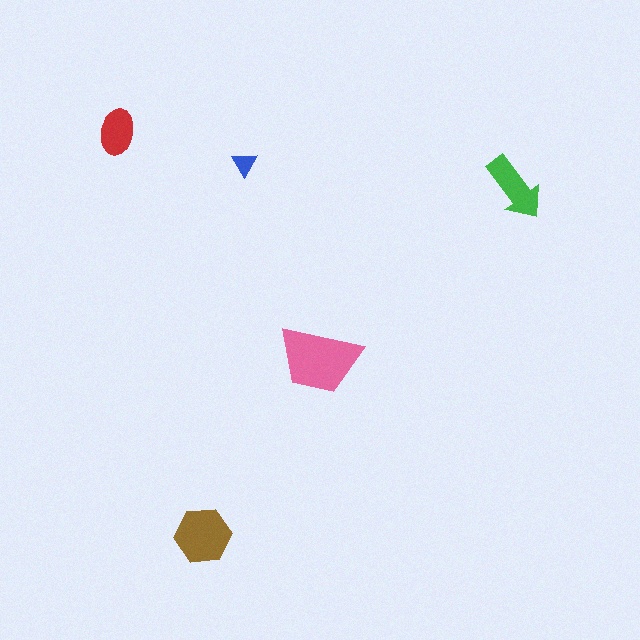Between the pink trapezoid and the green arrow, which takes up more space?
The pink trapezoid.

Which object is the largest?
The pink trapezoid.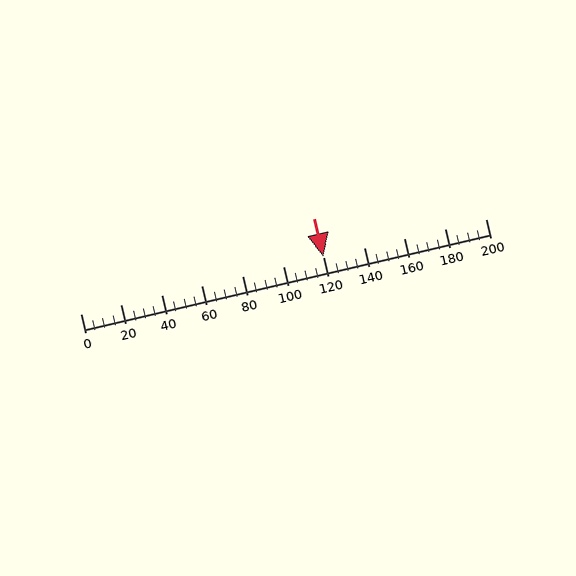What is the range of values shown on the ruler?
The ruler shows values from 0 to 200.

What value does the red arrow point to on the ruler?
The red arrow points to approximately 120.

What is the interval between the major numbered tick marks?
The major tick marks are spaced 20 units apart.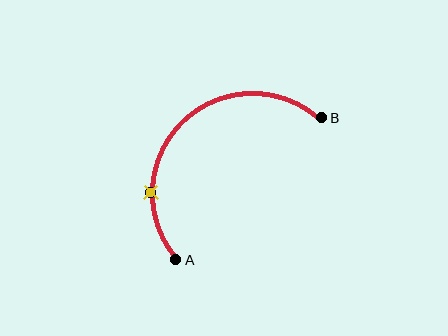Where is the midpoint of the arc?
The arc midpoint is the point on the curve farthest from the straight line joining A and B. It sits above and to the left of that line.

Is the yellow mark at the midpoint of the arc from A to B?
No. The yellow mark lies on the arc but is closer to endpoint A. The arc midpoint would be at the point on the curve equidistant along the arc from both A and B.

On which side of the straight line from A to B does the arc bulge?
The arc bulges above and to the left of the straight line connecting A and B.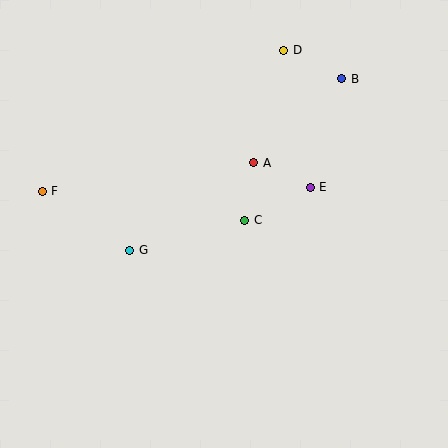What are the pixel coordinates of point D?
Point D is at (284, 50).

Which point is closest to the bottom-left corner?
Point G is closest to the bottom-left corner.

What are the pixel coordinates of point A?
Point A is at (254, 163).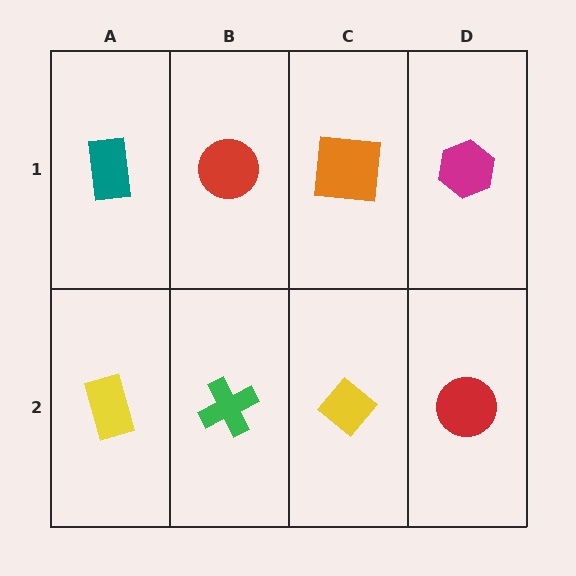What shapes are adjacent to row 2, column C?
An orange square (row 1, column C), a green cross (row 2, column B), a red circle (row 2, column D).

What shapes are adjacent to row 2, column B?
A red circle (row 1, column B), a yellow rectangle (row 2, column A), a yellow diamond (row 2, column C).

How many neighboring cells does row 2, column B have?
3.